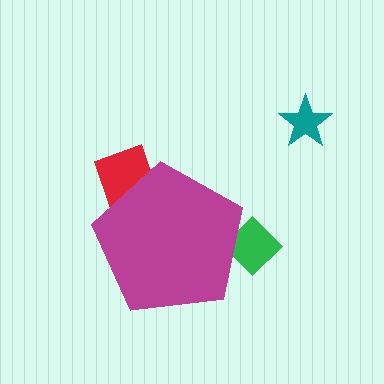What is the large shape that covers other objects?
A magenta pentagon.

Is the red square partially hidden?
Yes, the red square is partially hidden behind the magenta pentagon.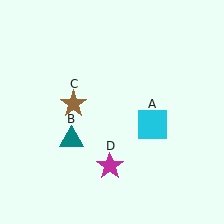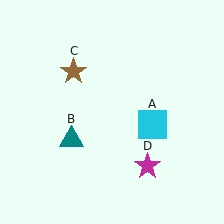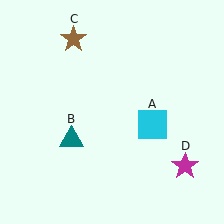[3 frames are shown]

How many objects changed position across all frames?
2 objects changed position: brown star (object C), magenta star (object D).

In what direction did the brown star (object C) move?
The brown star (object C) moved up.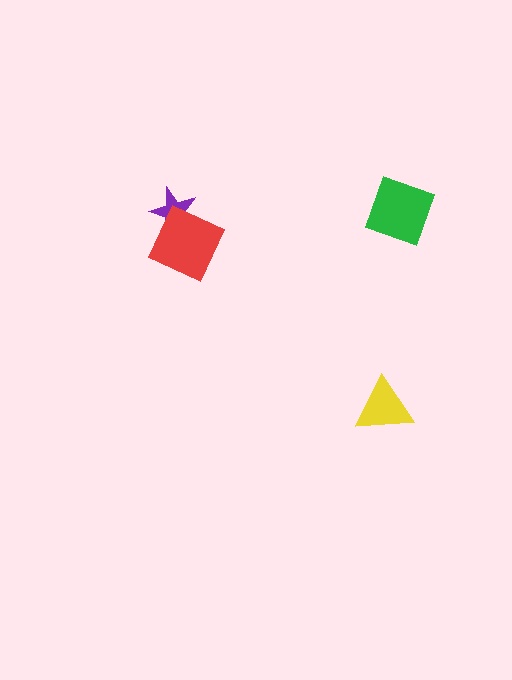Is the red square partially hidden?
No, no other shape covers it.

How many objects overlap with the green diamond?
0 objects overlap with the green diamond.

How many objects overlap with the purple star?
1 object overlaps with the purple star.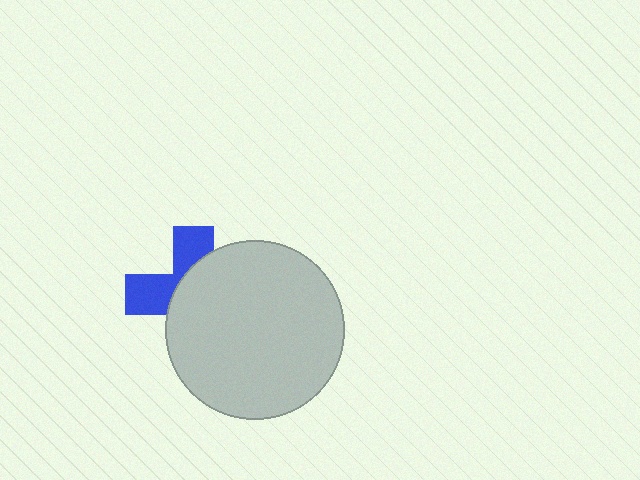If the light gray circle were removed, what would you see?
You would see the complete blue cross.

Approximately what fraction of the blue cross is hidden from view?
Roughly 62% of the blue cross is hidden behind the light gray circle.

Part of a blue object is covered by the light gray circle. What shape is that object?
It is a cross.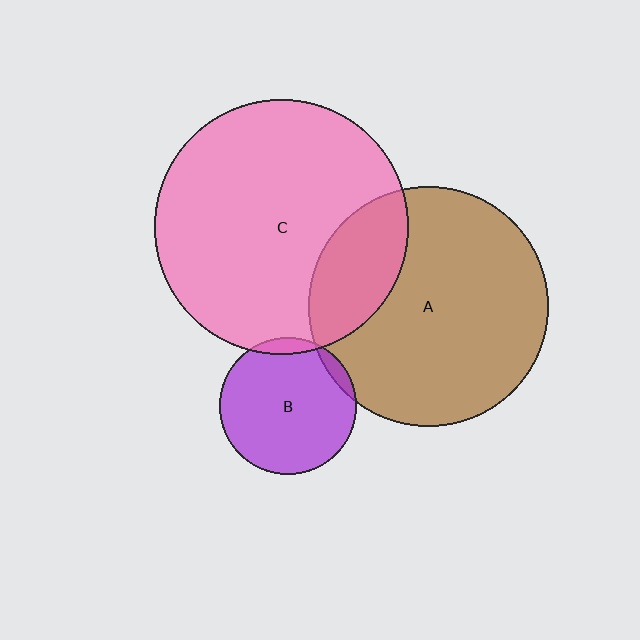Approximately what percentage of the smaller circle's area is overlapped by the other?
Approximately 20%.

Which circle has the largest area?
Circle C (pink).